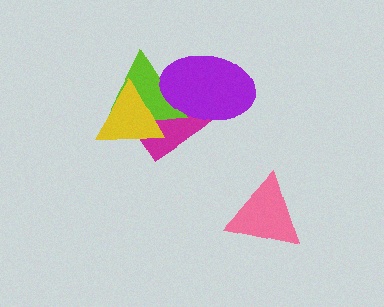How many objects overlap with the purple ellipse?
2 objects overlap with the purple ellipse.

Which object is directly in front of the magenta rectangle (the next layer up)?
The lime triangle is directly in front of the magenta rectangle.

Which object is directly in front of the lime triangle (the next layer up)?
The purple ellipse is directly in front of the lime triangle.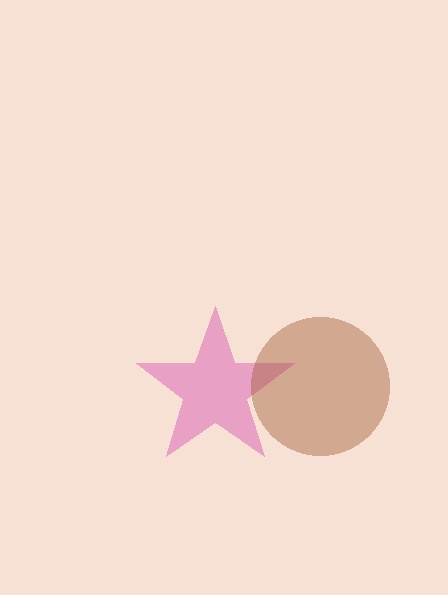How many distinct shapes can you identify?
There are 2 distinct shapes: a pink star, a brown circle.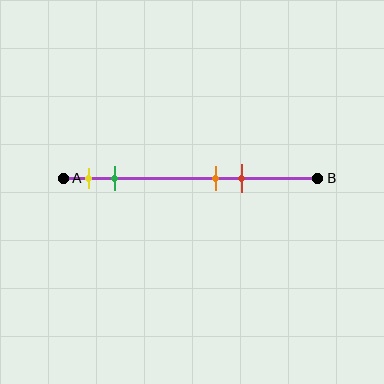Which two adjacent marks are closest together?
The orange and red marks are the closest adjacent pair.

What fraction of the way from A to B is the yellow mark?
The yellow mark is approximately 10% (0.1) of the way from A to B.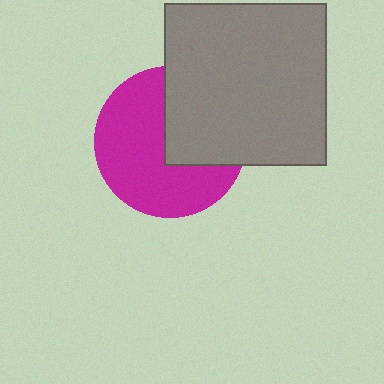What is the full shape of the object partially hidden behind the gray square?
The partially hidden object is a magenta circle.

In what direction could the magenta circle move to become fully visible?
The magenta circle could move left. That would shift it out from behind the gray square entirely.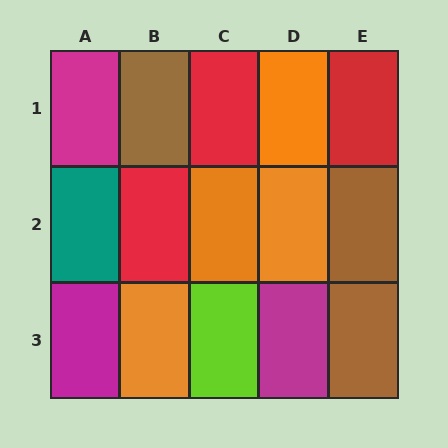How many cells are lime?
1 cell is lime.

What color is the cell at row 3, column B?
Orange.